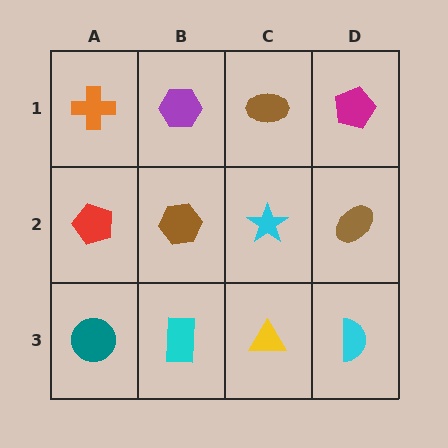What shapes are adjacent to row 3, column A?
A red pentagon (row 2, column A), a cyan rectangle (row 3, column B).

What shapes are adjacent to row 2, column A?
An orange cross (row 1, column A), a teal circle (row 3, column A), a brown hexagon (row 2, column B).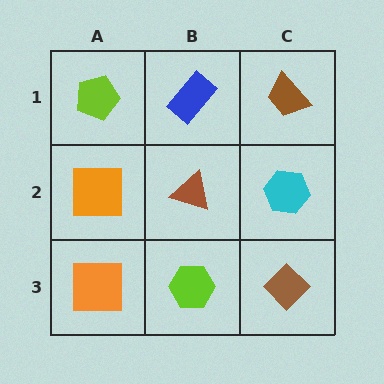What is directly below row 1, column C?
A cyan hexagon.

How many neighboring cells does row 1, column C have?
2.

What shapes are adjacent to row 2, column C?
A brown trapezoid (row 1, column C), a brown diamond (row 3, column C), a brown triangle (row 2, column B).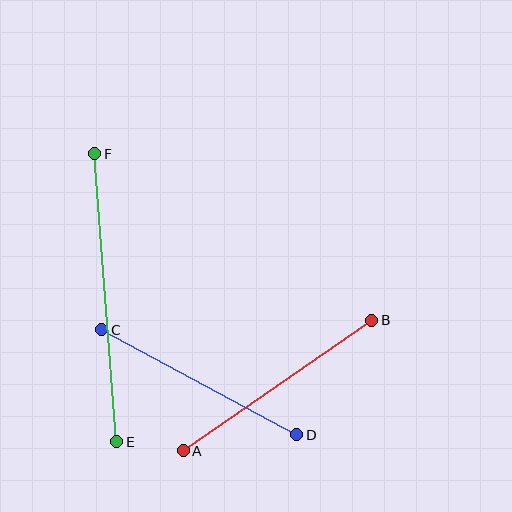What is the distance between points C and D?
The distance is approximately 221 pixels.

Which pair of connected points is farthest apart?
Points E and F are farthest apart.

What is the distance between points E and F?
The distance is approximately 289 pixels.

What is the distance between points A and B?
The distance is approximately 229 pixels.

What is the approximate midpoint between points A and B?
The midpoint is at approximately (277, 386) pixels.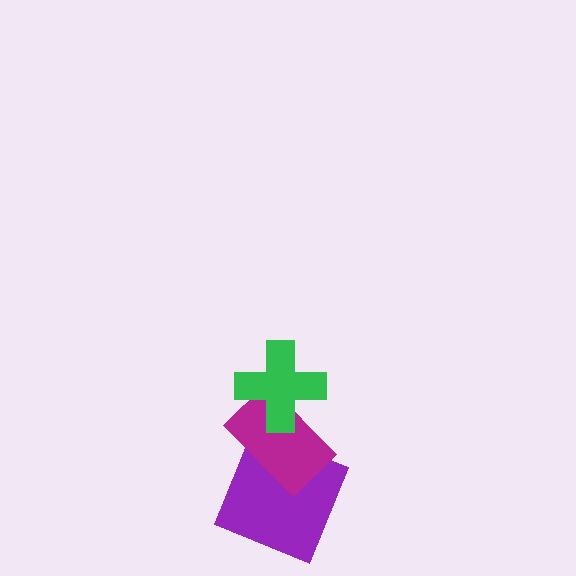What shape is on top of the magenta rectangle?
The green cross is on top of the magenta rectangle.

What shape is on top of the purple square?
The magenta rectangle is on top of the purple square.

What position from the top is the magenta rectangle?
The magenta rectangle is 2nd from the top.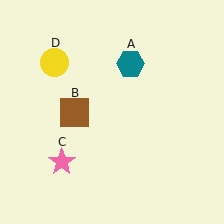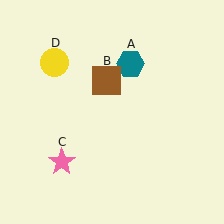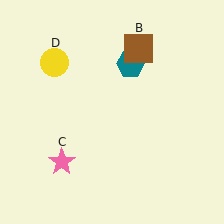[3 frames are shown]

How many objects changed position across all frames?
1 object changed position: brown square (object B).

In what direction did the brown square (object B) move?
The brown square (object B) moved up and to the right.